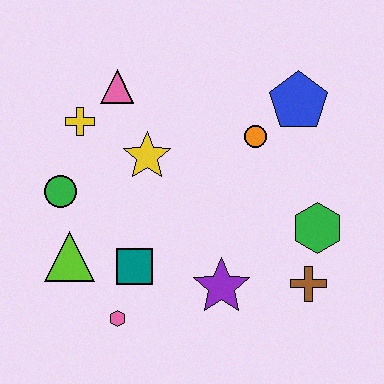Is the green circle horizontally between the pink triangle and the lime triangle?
No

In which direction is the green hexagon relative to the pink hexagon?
The green hexagon is to the right of the pink hexagon.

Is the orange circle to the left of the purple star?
No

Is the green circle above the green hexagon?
Yes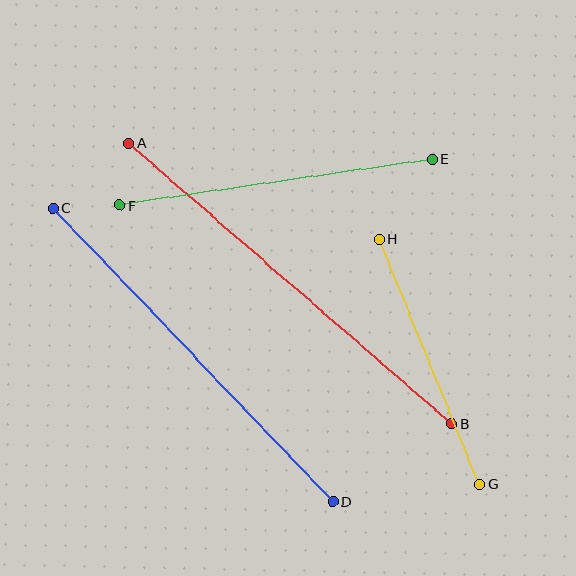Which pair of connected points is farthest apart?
Points A and B are farthest apart.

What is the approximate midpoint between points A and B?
The midpoint is at approximately (290, 283) pixels.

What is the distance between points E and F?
The distance is approximately 316 pixels.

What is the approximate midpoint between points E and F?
The midpoint is at approximately (276, 182) pixels.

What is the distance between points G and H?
The distance is approximately 265 pixels.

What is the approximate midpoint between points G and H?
The midpoint is at approximately (430, 362) pixels.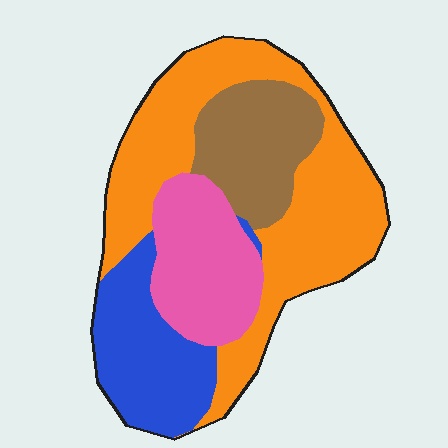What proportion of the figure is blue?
Blue covers roughly 20% of the figure.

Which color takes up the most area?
Orange, at roughly 45%.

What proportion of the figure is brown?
Brown covers 17% of the figure.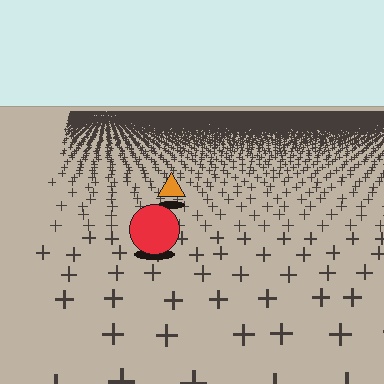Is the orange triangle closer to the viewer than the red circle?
No. The red circle is closer — you can tell from the texture gradient: the ground texture is coarser near it.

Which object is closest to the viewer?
The red circle is closest. The texture marks near it are larger and more spread out.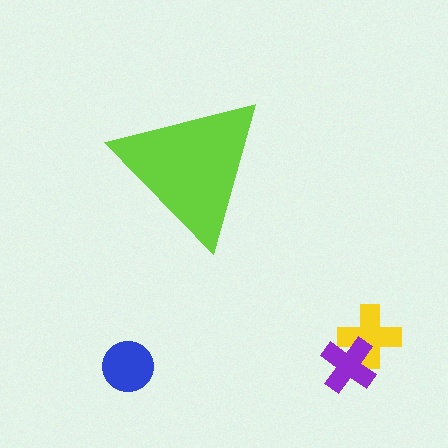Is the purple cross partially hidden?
No, the purple cross is fully visible.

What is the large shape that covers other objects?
A lime triangle.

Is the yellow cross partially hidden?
No, the yellow cross is fully visible.